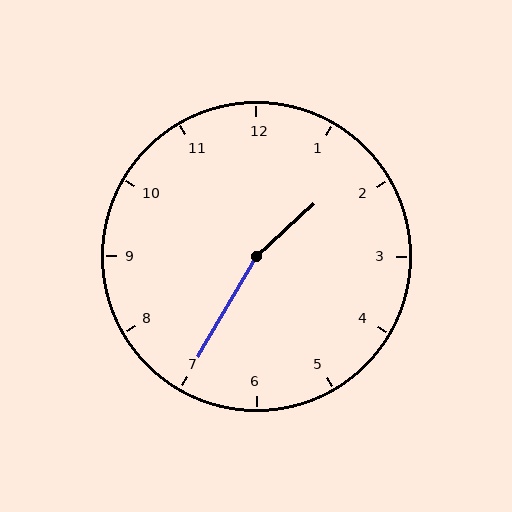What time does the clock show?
1:35.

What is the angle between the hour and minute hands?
Approximately 162 degrees.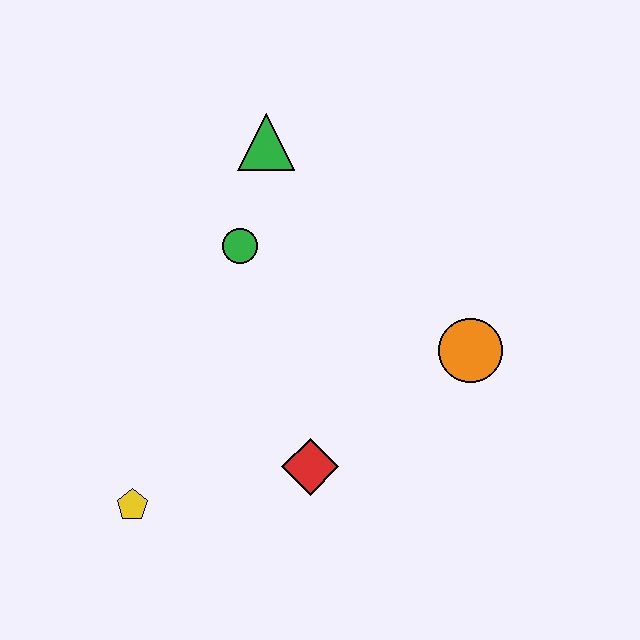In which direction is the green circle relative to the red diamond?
The green circle is above the red diamond.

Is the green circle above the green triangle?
No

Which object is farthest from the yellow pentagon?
The green triangle is farthest from the yellow pentagon.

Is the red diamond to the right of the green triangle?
Yes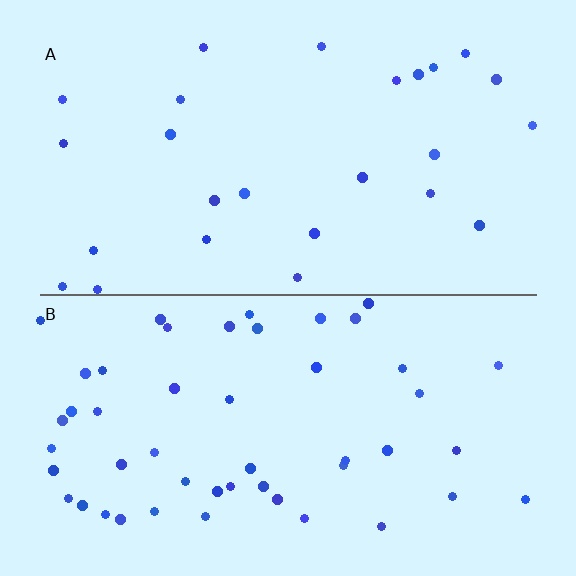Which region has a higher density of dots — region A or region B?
B (the bottom).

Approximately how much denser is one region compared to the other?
Approximately 1.9× — region B over region A.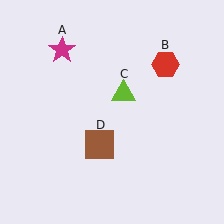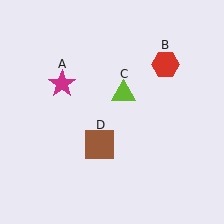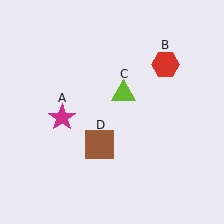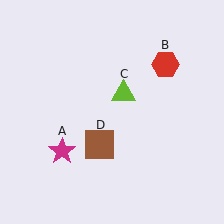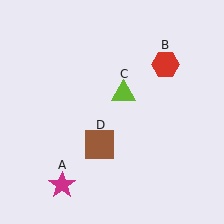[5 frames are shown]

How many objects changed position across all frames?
1 object changed position: magenta star (object A).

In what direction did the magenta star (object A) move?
The magenta star (object A) moved down.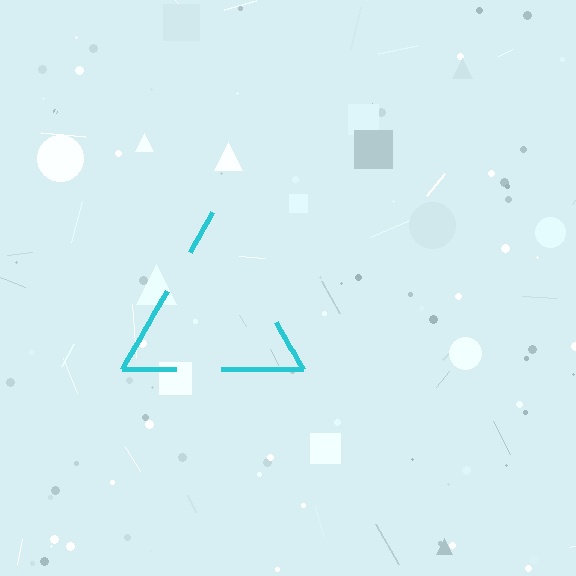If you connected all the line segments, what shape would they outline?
They would outline a triangle.